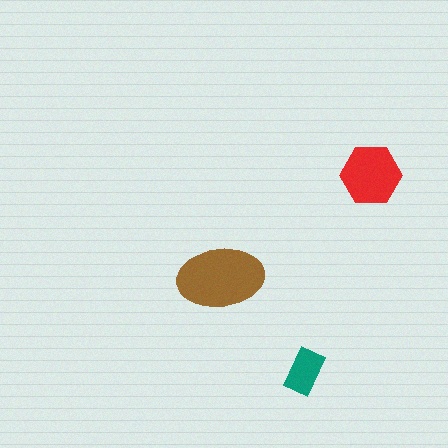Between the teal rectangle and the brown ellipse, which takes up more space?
The brown ellipse.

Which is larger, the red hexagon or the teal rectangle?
The red hexagon.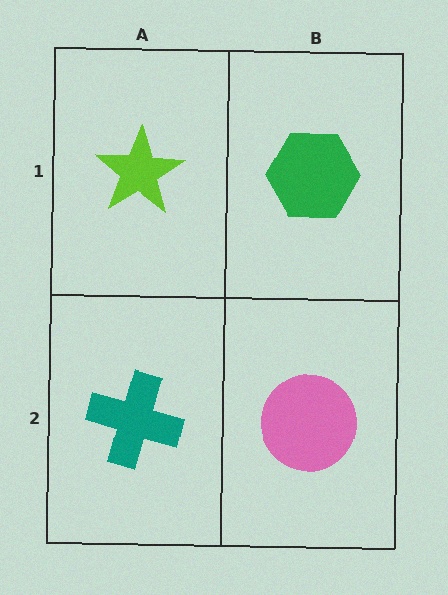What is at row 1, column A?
A lime star.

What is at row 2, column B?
A pink circle.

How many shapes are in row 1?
2 shapes.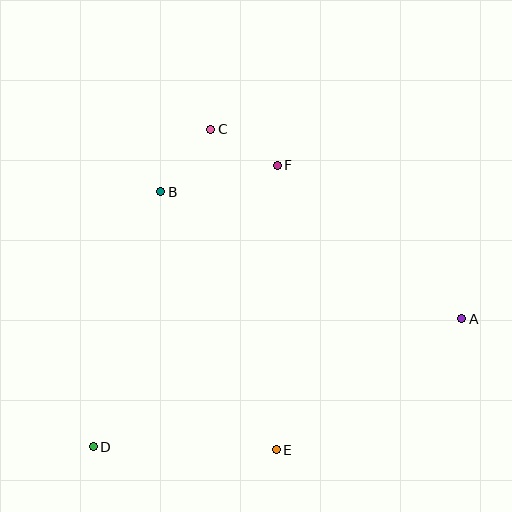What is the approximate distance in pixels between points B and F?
The distance between B and F is approximately 119 pixels.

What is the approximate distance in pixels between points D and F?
The distance between D and F is approximately 336 pixels.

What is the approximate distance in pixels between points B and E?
The distance between B and E is approximately 282 pixels.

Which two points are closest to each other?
Points C and F are closest to each other.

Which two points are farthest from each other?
Points A and D are farthest from each other.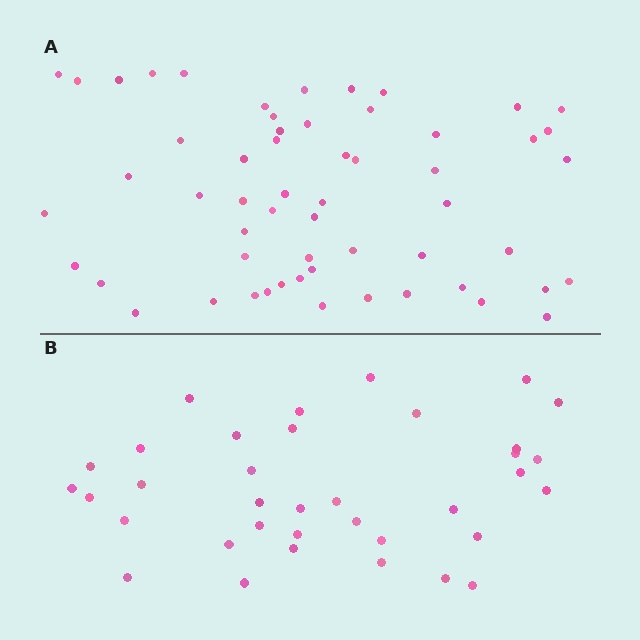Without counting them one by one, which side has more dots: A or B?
Region A (the top region) has more dots.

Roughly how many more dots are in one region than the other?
Region A has approximately 20 more dots than region B.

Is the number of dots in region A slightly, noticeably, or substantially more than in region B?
Region A has substantially more. The ratio is roughly 1.6 to 1.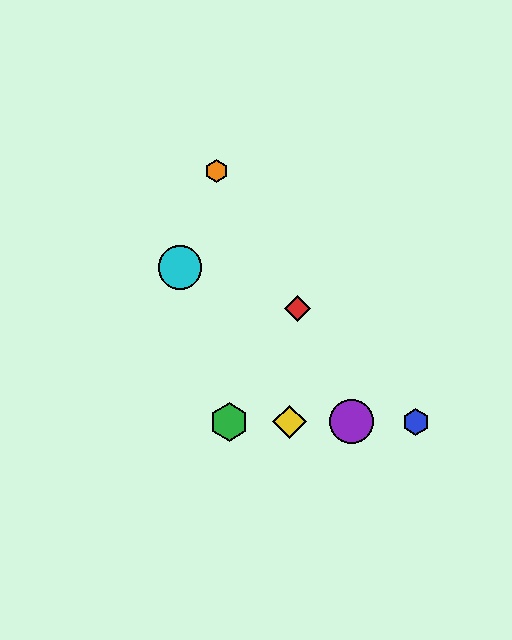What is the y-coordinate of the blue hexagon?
The blue hexagon is at y≈422.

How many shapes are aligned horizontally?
4 shapes (the blue hexagon, the green hexagon, the yellow diamond, the purple circle) are aligned horizontally.